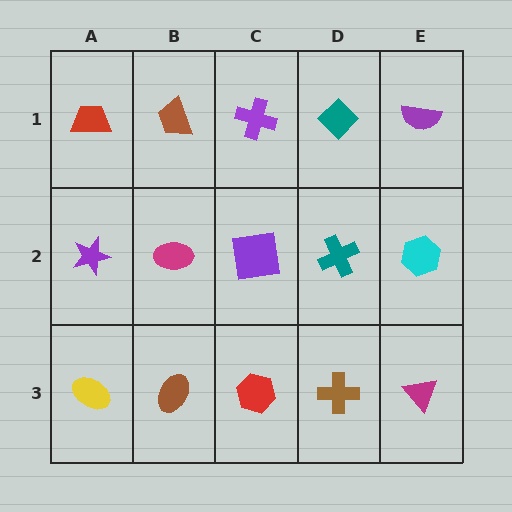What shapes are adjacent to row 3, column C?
A purple square (row 2, column C), a brown ellipse (row 3, column B), a brown cross (row 3, column D).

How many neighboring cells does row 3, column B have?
3.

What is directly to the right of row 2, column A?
A magenta ellipse.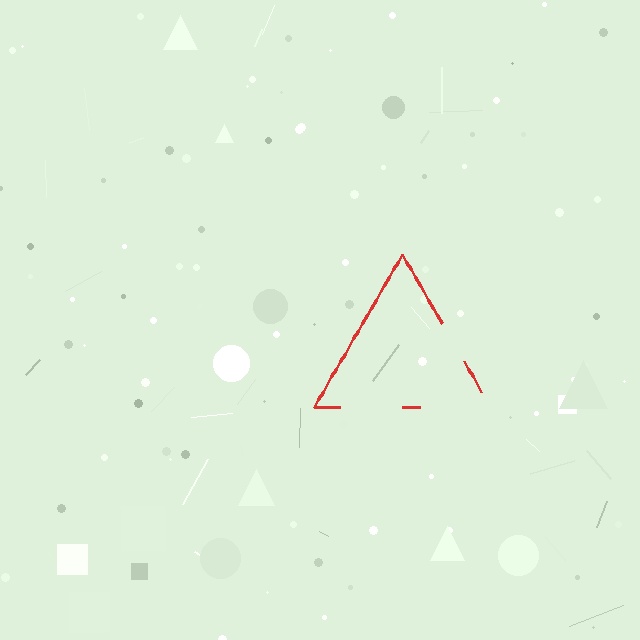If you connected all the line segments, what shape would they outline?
They would outline a triangle.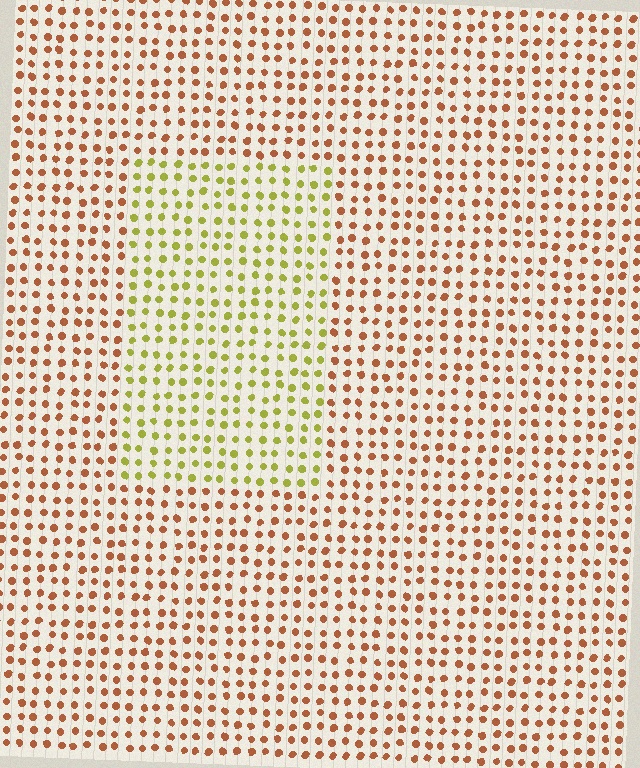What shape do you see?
I see a rectangle.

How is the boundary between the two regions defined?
The boundary is defined purely by a slight shift in hue (about 50 degrees). Spacing, size, and orientation are identical on both sides.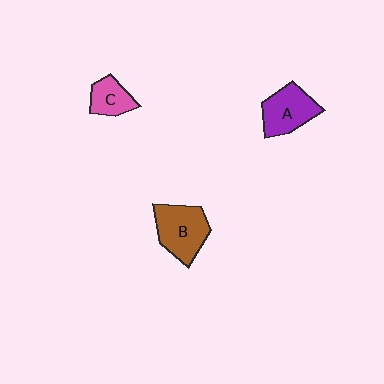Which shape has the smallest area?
Shape C (pink).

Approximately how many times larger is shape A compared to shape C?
Approximately 1.6 times.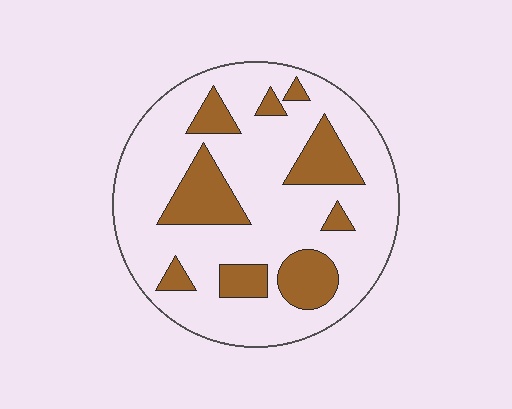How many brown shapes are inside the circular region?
9.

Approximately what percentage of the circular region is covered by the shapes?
Approximately 25%.